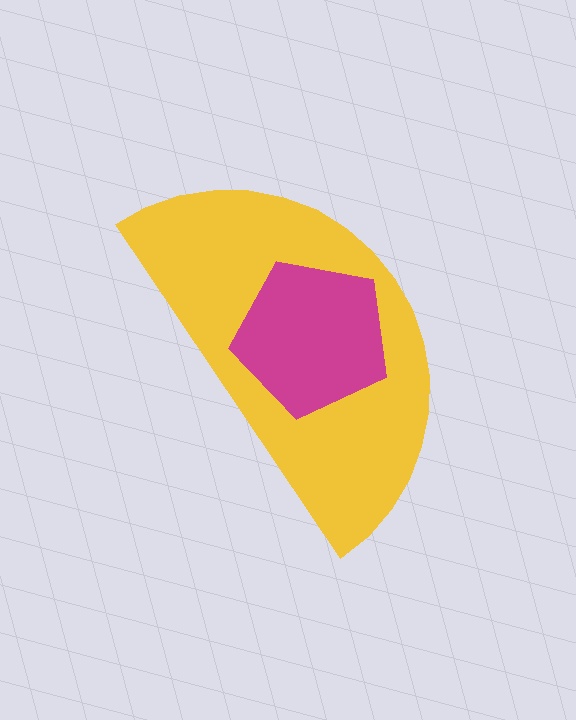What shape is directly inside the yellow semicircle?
The magenta pentagon.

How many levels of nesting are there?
2.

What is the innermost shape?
The magenta pentagon.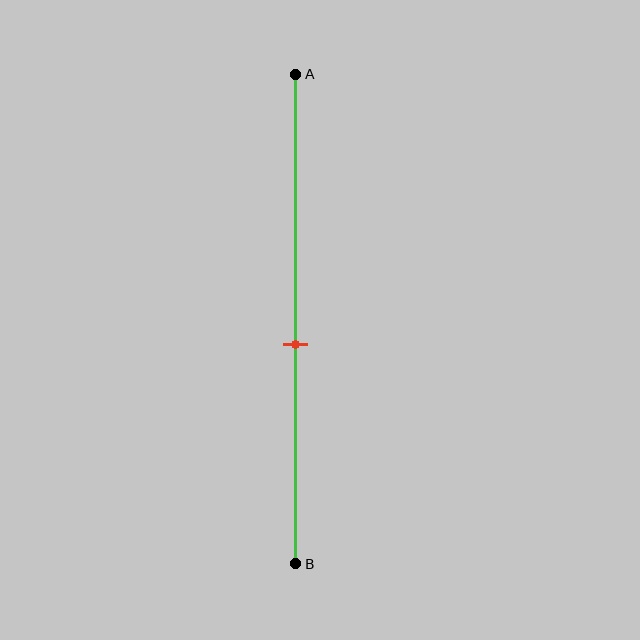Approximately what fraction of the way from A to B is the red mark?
The red mark is approximately 55% of the way from A to B.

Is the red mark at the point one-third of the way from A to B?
No, the mark is at about 55% from A, not at the 33% one-third point.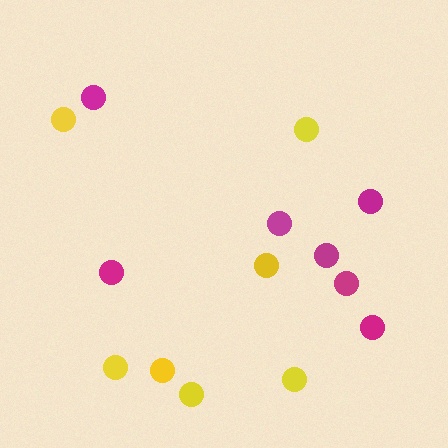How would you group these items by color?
There are 2 groups: one group of magenta circles (7) and one group of yellow circles (7).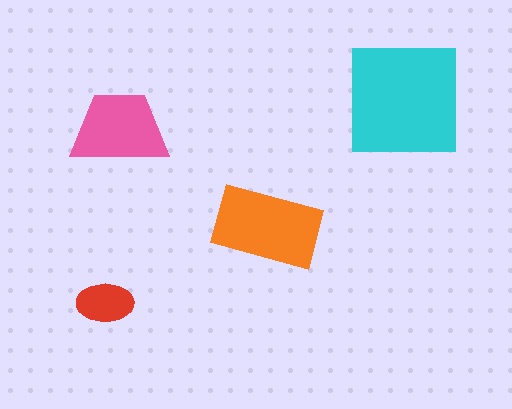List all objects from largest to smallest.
The cyan square, the orange rectangle, the pink trapezoid, the red ellipse.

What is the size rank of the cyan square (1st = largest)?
1st.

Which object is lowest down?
The red ellipse is bottommost.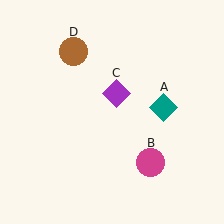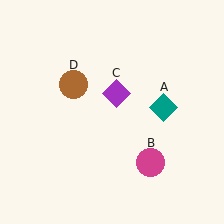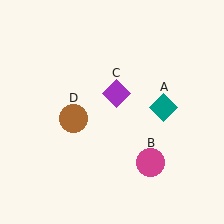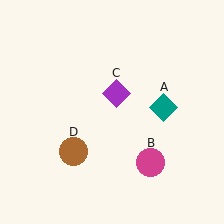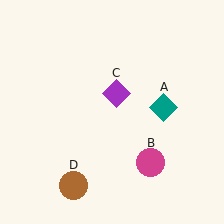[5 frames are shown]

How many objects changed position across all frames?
1 object changed position: brown circle (object D).